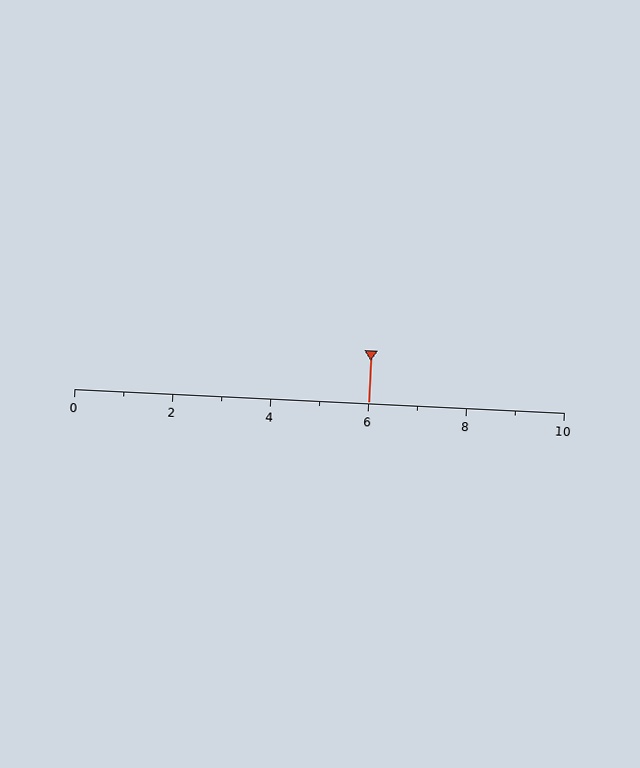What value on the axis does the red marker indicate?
The marker indicates approximately 6.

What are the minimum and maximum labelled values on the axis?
The axis runs from 0 to 10.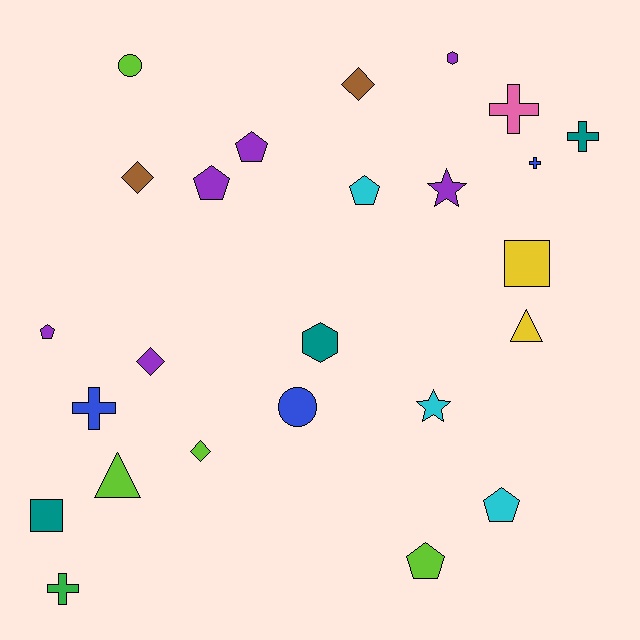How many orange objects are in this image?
There are no orange objects.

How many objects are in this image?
There are 25 objects.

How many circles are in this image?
There are 2 circles.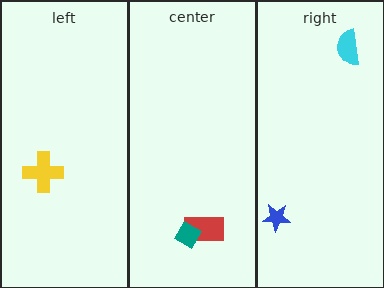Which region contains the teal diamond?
The center region.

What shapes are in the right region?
The cyan semicircle, the blue star.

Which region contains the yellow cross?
The left region.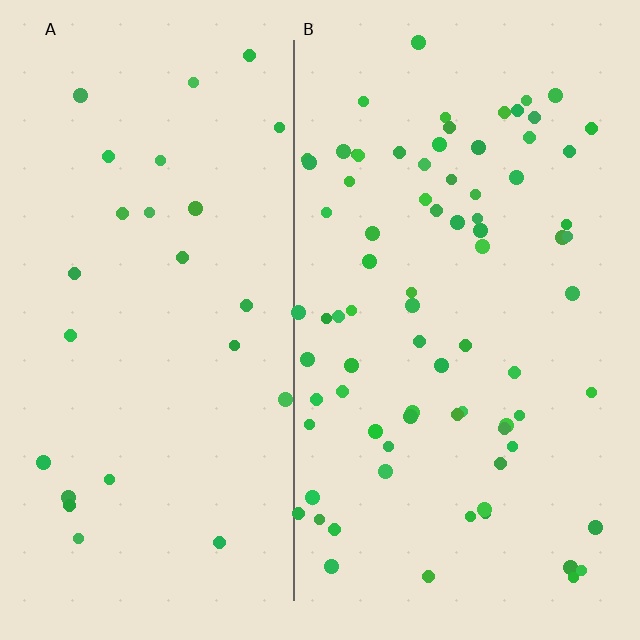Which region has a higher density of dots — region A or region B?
B (the right).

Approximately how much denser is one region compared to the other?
Approximately 3.1× — region B over region A.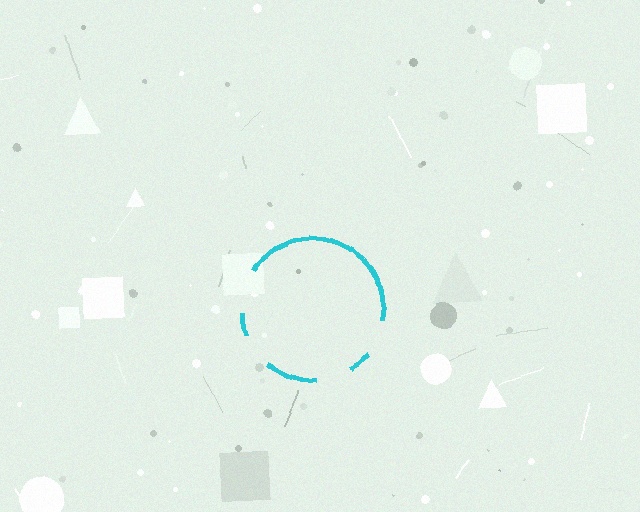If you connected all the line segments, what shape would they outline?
They would outline a circle.